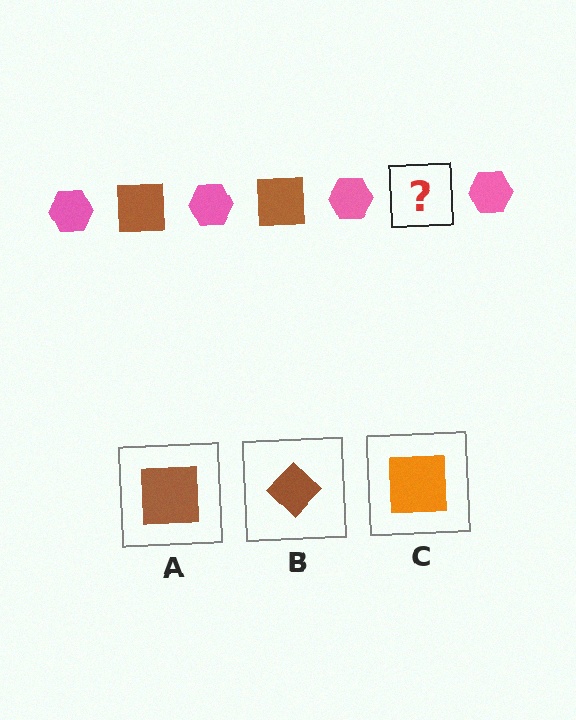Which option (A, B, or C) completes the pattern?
A.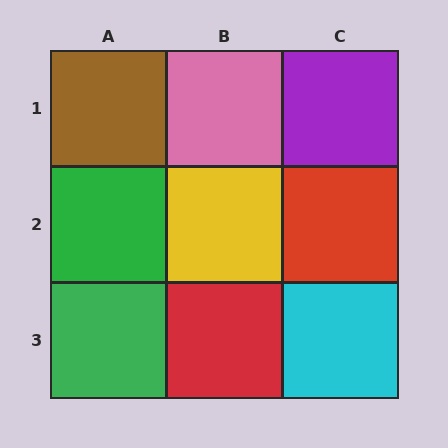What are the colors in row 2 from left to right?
Green, yellow, red.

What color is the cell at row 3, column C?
Cyan.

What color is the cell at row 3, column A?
Green.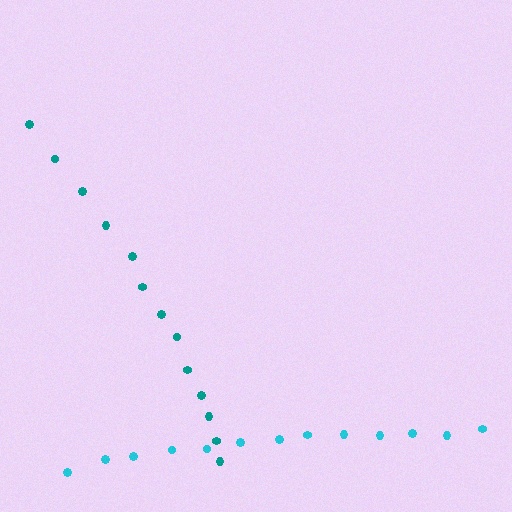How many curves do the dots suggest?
There are 2 distinct paths.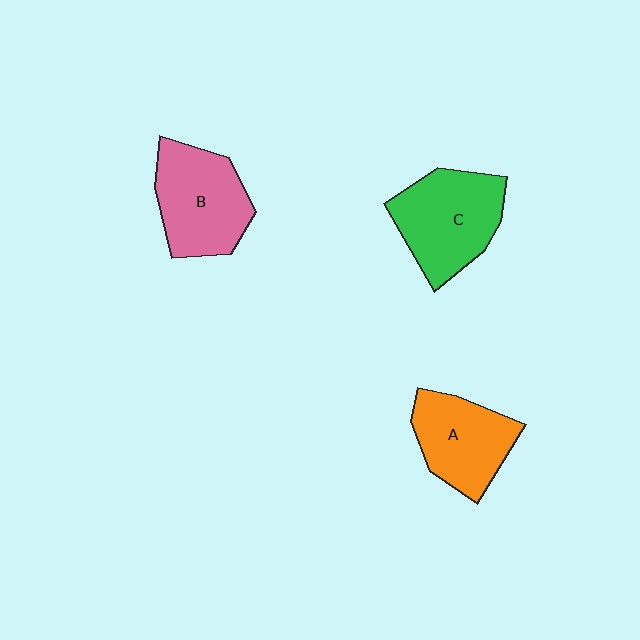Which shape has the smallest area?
Shape A (orange).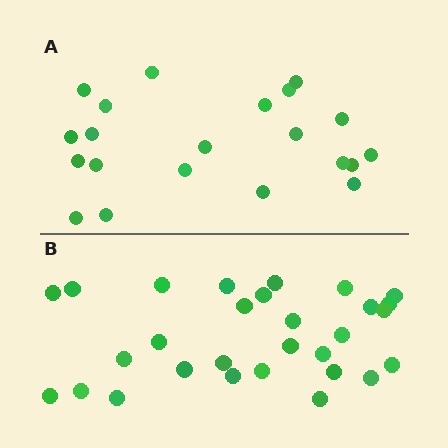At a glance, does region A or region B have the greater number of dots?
Region B (the bottom region) has more dots.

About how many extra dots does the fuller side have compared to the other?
Region B has roughly 8 or so more dots than region A.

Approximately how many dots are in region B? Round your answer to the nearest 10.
About 30 dots. (The exact count is 29, which rounds to 30.)